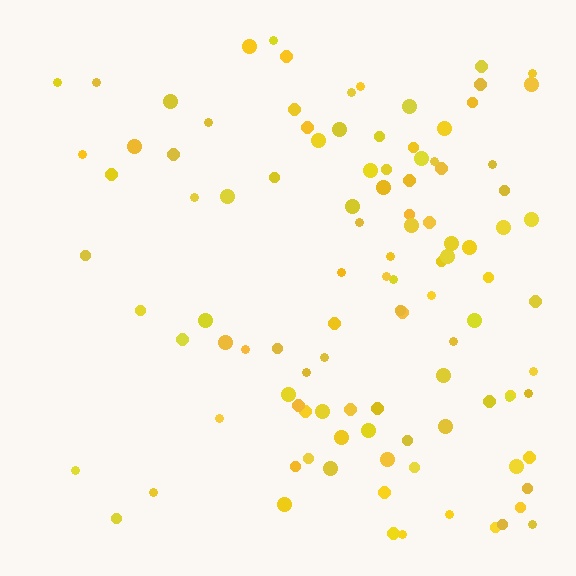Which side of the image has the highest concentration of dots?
The right.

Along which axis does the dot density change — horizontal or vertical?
Horizontal.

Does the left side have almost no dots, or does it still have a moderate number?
Still a moderate number, just noticeably fewer than the right.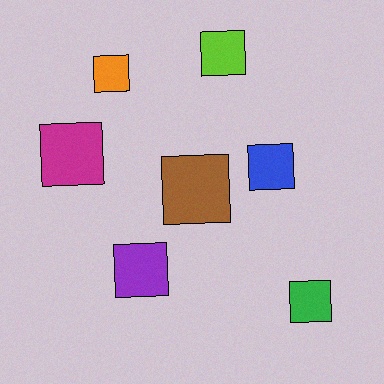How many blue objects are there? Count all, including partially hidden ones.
There is 1 blue object.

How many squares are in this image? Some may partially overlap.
There are 7 squares.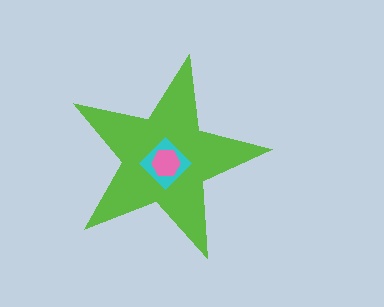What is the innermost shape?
The pink hexagon.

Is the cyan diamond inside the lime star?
Yes.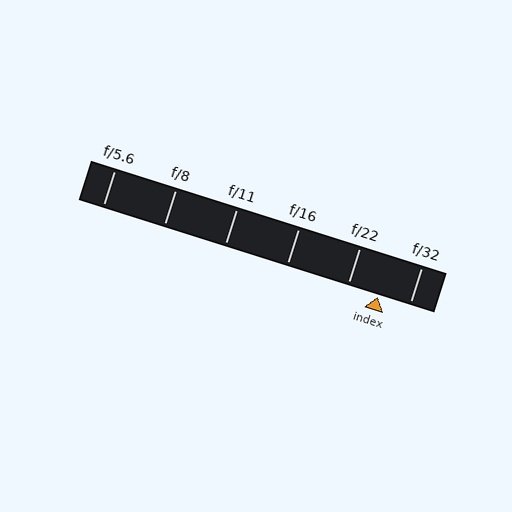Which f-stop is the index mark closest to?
The index mark is closest to f/32.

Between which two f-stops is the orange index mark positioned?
The index mark is between f/22 and f/32.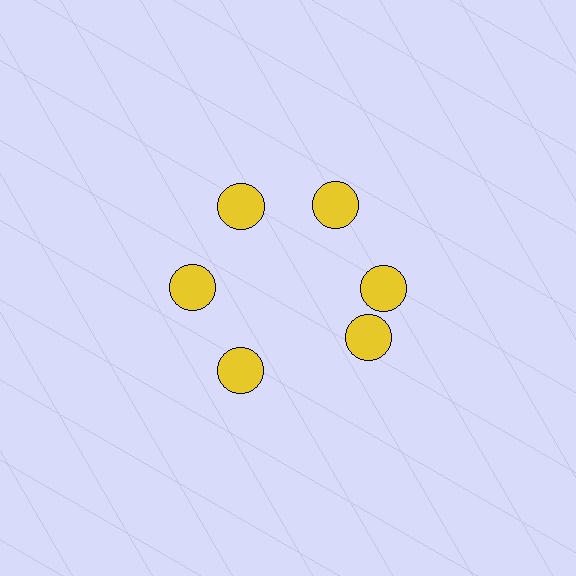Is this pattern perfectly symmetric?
No. The 6 yellow circles are arranged in a ring, but one element near the 5 o'clock position is rotated out of alignment along the ring, breaking the 6-fold rotational symmetry.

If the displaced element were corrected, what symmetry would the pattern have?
It would have 6-fold rotational symmetry — the pattern would map onto itself every 60 degrees.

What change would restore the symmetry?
The symmetry would be restored by rotating it back into even spacing with its neighbors so that all 6 circles sit at equal angles and equal distance from the center.